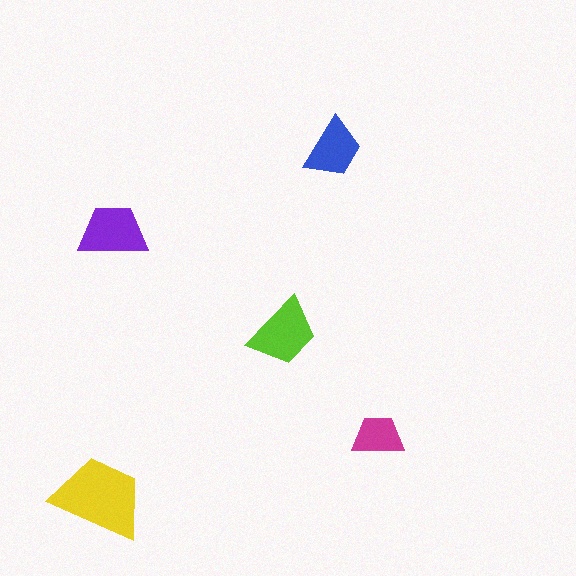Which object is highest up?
The blue trapezoid is topmost.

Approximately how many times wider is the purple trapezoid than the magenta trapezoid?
About 1.5 times wider.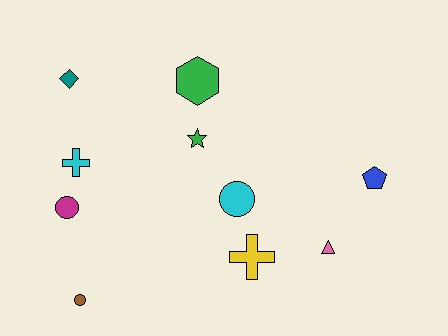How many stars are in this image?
There is 1 star.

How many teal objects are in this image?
There is 1 teal object.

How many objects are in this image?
There are 10 objects.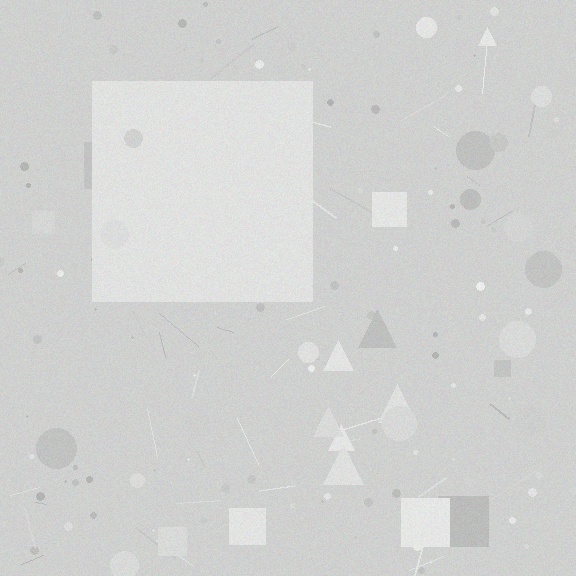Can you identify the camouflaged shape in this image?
The camouflaged shape is a square.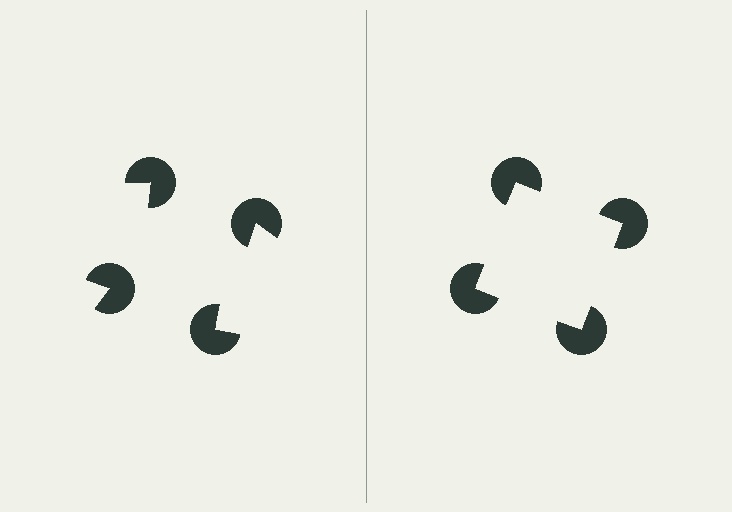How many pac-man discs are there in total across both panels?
8 — 4 on each side.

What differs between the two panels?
The pac-man discs are positioned identically on both sides; only the wedge orientations differ. On the right they align to a square; on the left they are misaligned.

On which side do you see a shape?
An illusory square appears on the right side. On the left side the wedge cuts are rotated, so no coherent shape forms.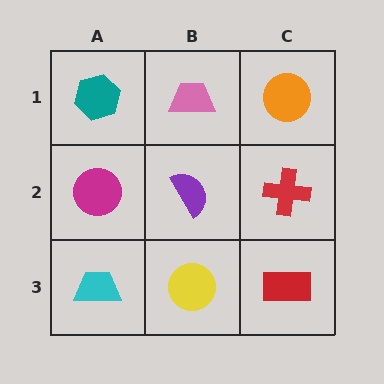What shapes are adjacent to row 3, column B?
A purple semicircle (row 2, column B), a cyan trapezoid (row 3, column A), a red rectangle (row 3, column C).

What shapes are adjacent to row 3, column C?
A red cross (row 2, column C), a yellow circle (row 3, column B).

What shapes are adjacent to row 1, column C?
A red cross (row 2, column C), a pink trapezoid (row 1, column B).